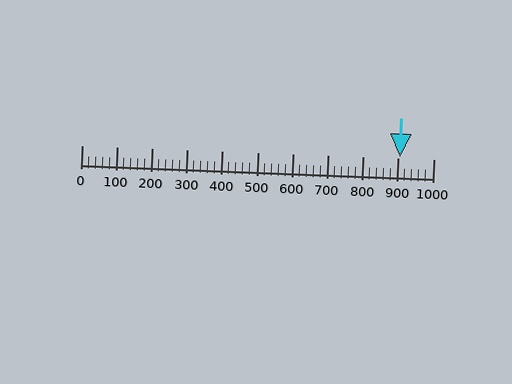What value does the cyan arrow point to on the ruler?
The cyan arrow points to approximately 905.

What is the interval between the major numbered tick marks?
The major tick marks are spaced 100 units apart.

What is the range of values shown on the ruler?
The ruler shows values from 0 to 1000.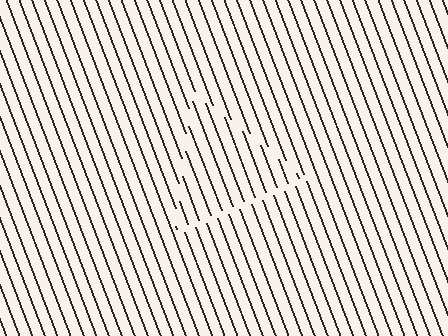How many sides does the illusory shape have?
3 sides — the line-ends trace a triangle.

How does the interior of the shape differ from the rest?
The interior of the shape contains the same grating, shifted by half a period — the contour is defined by the phase discontinuity where line-ends from the inner and outer gratings abut.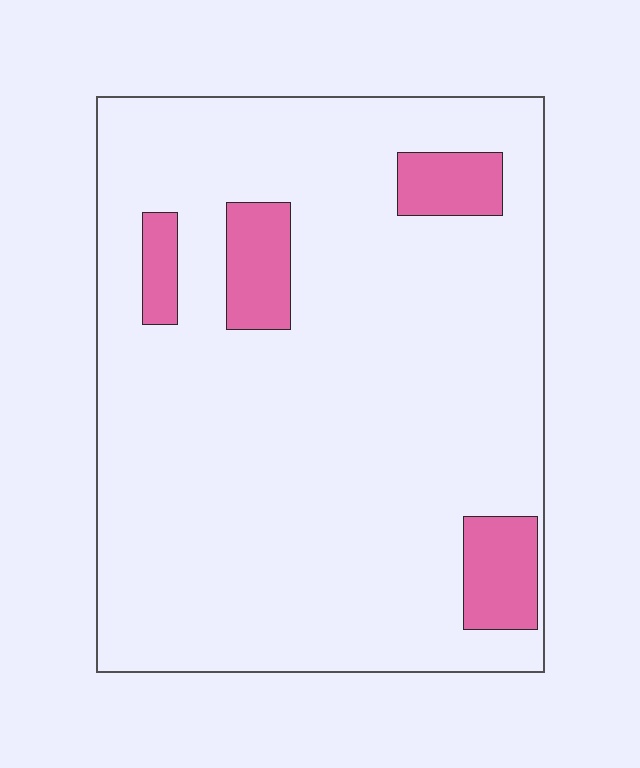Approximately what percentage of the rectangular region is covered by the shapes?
Approximately 10%.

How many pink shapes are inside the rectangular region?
4.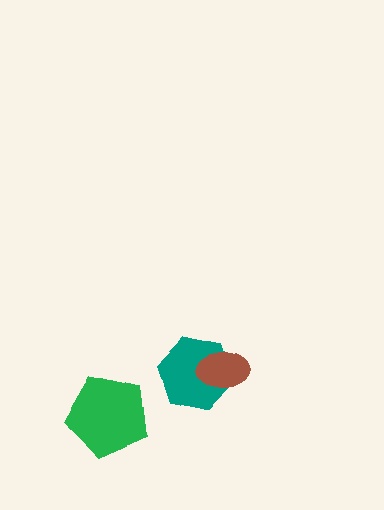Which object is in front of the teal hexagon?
The brown ellipse is in front of the teal hexagon.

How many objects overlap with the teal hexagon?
1 object overlaps with the teal hexagon.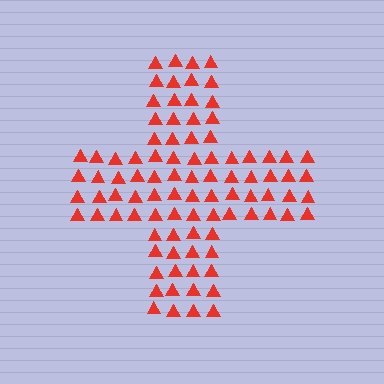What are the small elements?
The small elements are triangles.